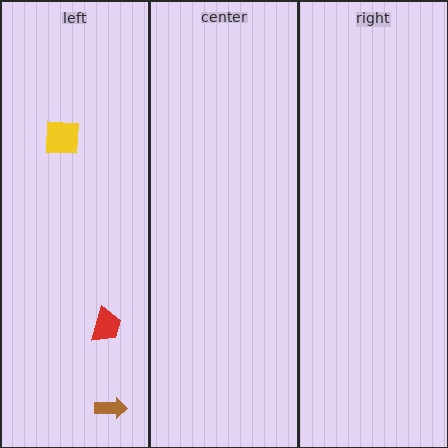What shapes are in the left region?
The red trapezoid, the yellow square, the brown arrow.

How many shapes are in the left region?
3.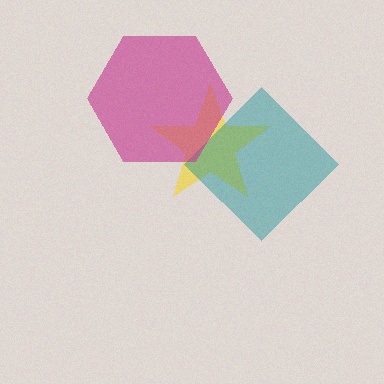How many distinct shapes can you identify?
There are 3 distinct shapes: a yellow star, a teal diamond, a magenta hexagon.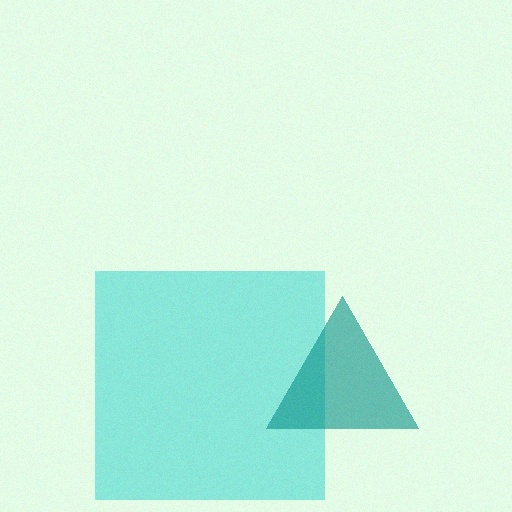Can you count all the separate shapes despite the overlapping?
Yes, there are 2 separate shapes.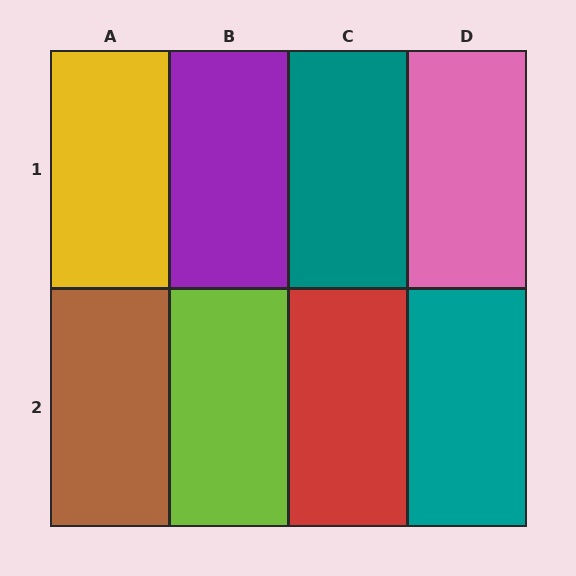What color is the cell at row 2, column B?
Lime.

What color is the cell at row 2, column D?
Teal.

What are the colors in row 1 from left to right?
Yellow, purple, teal, pink.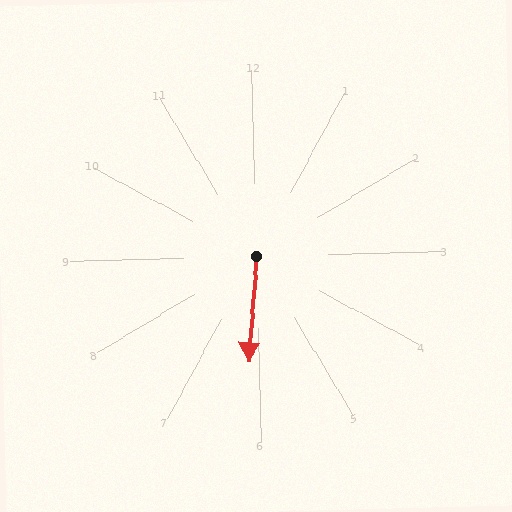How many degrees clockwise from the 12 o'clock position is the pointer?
Approximately 186 degrees.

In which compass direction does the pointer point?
South.